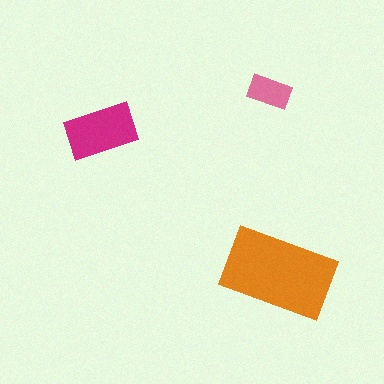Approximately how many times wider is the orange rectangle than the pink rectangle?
About 2.5 times wider.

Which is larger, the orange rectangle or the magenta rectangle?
The orange one.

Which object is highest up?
The pink rectangle is topmost.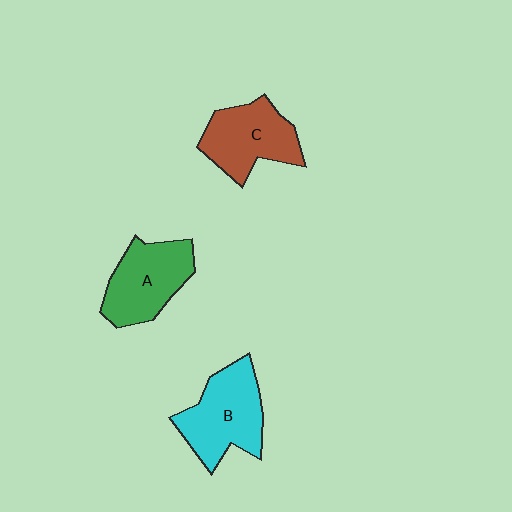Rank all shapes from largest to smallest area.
From largest to smallest: B (cyan), A (green), C (brown).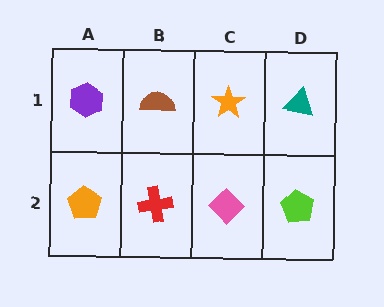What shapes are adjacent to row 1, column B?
A red cross (row 2, column B), a purple hexagon (row 1, column A), an orange star (row 1, column C).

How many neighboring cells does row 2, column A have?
2.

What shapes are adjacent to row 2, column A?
A purple hexagon (row 1, column A), a red cross (row 2, column B).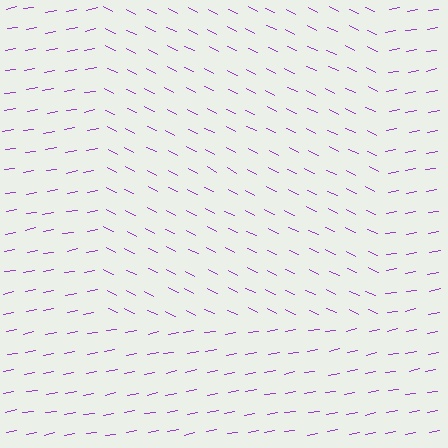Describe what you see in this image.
The image is filled with small purple line segments. A rectangle region in the image has lines oriented differently from the surrounding lines, creating a visible texture boundary.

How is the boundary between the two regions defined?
The boundary is defined purely by a change in line orientation (approximately 37 degrees difference). All lines are the same color and thickness.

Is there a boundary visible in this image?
Yes, there is a texture boundary formed by a change in line orientation.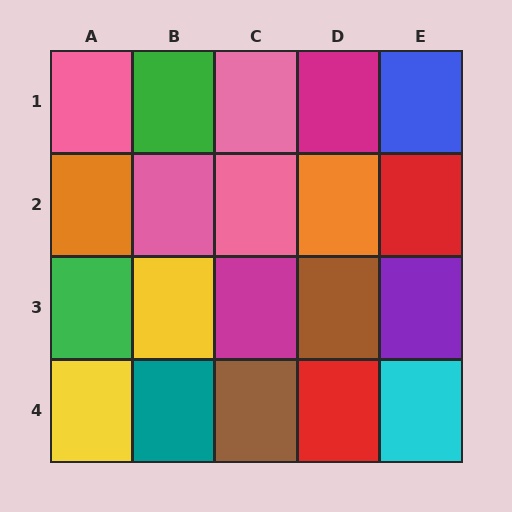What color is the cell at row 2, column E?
Red.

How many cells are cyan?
1 cell is cyan.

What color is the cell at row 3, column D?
Brown.